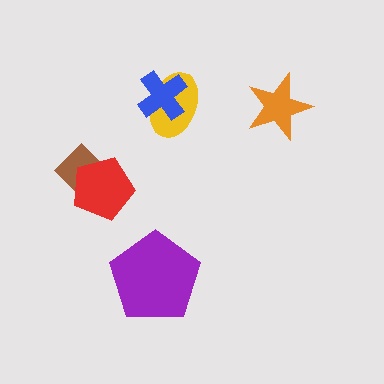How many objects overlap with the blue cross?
1 object overlaps with the blue cross.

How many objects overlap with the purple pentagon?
0 objects overlap with the purple pentagon.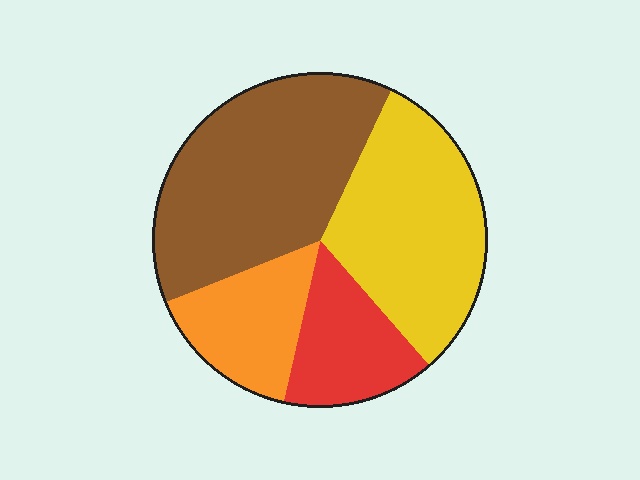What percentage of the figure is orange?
Orange takes up about one sixth (1/6) of the figure.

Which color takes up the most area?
Brown, at roughly 40%.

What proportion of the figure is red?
Red takes up less than a quarter of the figure.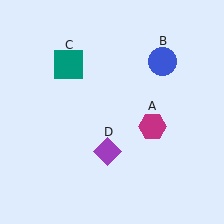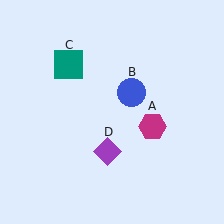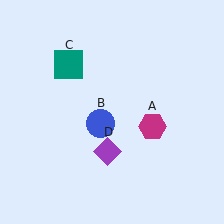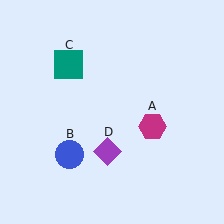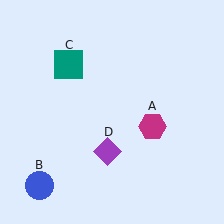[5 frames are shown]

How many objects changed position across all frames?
1 object changed position: blue circle (object B).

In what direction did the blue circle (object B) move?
The blue circle (object B) moved down and to the left.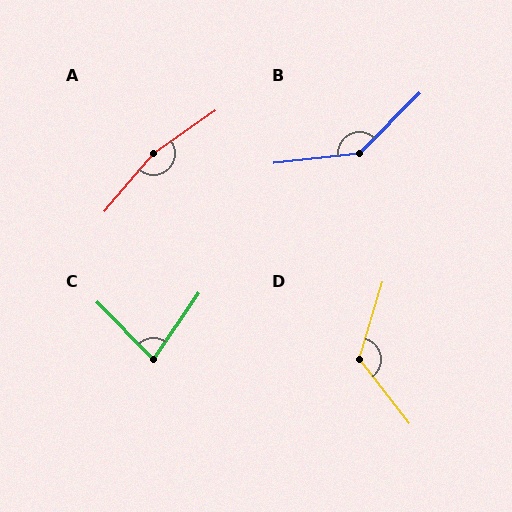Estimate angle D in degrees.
Approximately 125 degrees.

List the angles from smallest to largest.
C (78°), D (125°), B (142°), A (166°).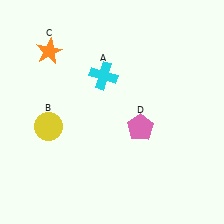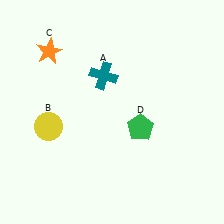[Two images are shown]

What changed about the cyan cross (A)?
In Image 1, A is cyan. In Image 2, it changed to teal.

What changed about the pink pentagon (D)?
In Image 1, D is pink. In Image 2, it changed to green.